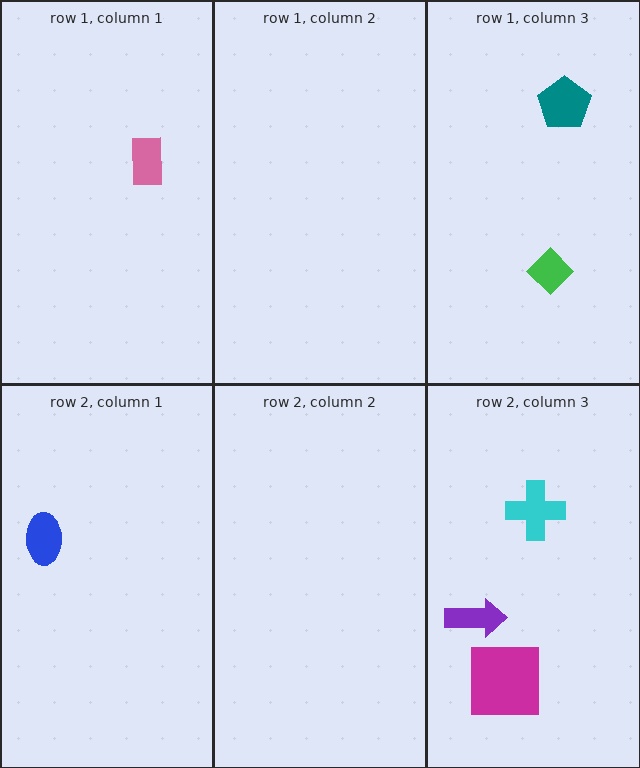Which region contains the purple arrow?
The row 2, column 3 region.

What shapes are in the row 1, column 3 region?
The teal pentagon, the green diamond.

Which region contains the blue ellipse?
The row 2, column 1 region.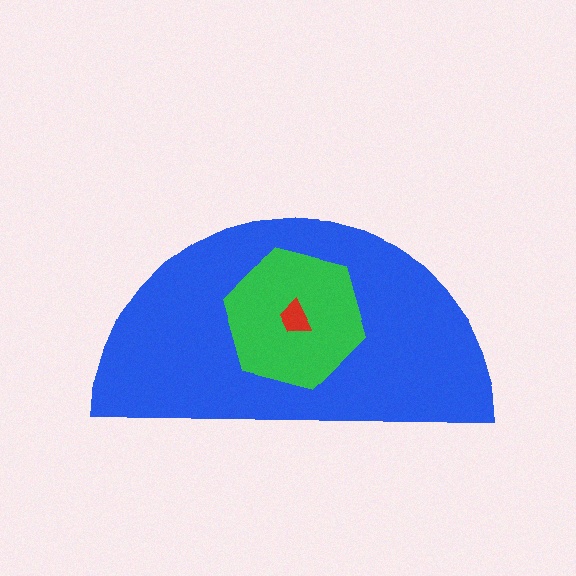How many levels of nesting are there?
3.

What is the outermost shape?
The blue semicircle.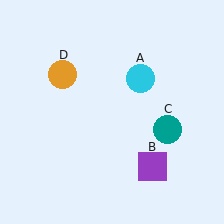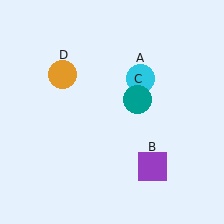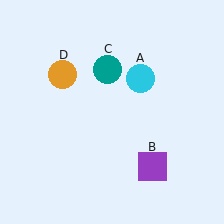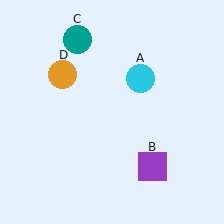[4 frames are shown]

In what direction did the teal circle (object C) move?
The teal circle (object C) moved up and to the left.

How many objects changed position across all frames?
1 object changed position: teal circle (object C).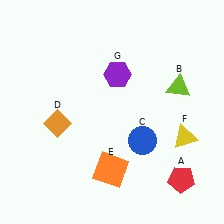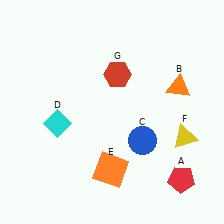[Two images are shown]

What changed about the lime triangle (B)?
In Image 1, B is lime. In Image 2, it changed to orange.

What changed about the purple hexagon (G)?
In Image 1, G is purple. In Image 2, it changed to red.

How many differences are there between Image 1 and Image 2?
There are 3 differences between the two images.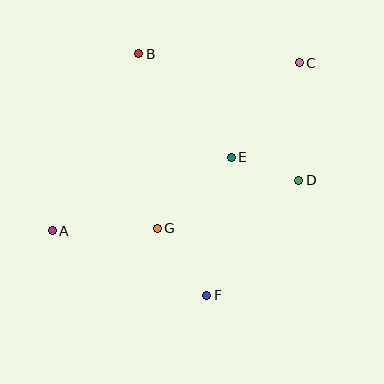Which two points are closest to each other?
Points D and E are closest to each other.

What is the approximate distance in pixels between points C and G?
The distance between C and G is approximately 218 pixels.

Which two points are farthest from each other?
Points A and C are farthest from each other.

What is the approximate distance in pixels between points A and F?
The distance between A and F is approximately 167 pixels.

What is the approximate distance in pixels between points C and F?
The distance between C and F is approximately 250 pixels.